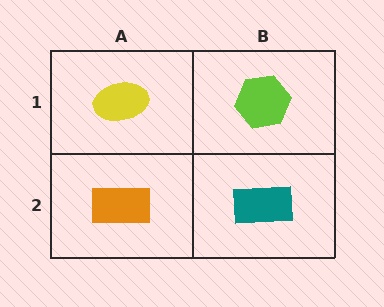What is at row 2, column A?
An orange rectangle.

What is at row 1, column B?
A lime hexagon.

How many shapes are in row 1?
2 shapes.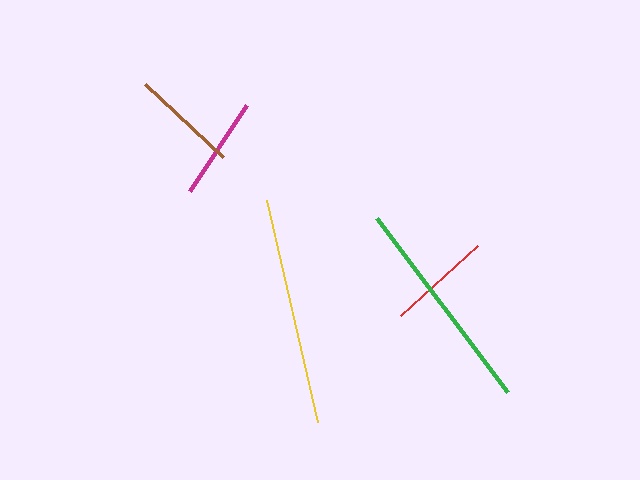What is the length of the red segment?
The red segment is approximately 104 pixels long.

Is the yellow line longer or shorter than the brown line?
The yellow line is longer than the brown line.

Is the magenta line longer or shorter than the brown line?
The brown line is longer than the magenta line.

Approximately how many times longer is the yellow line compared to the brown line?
The yellow line is approximately 2.1 times the length of the brown line.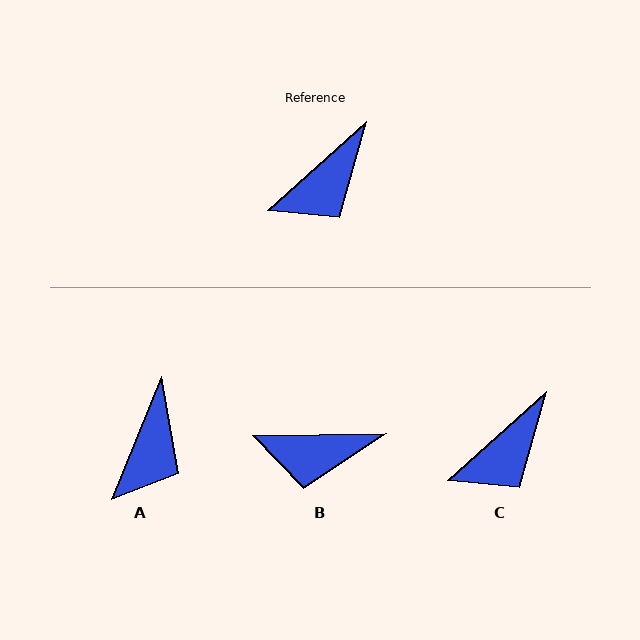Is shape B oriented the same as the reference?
No, it is off by about 41 degrees.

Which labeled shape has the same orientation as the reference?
C.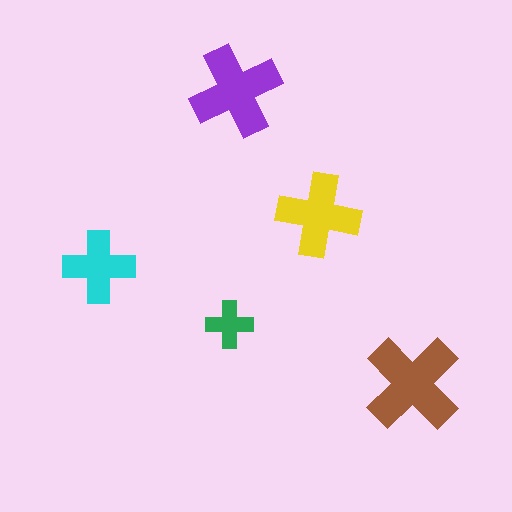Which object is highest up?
The purple cross is topmost.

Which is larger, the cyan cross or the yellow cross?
The yellow one.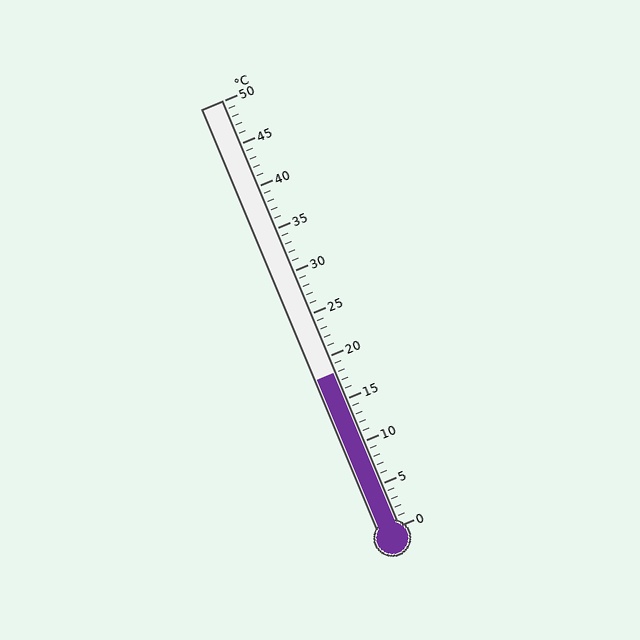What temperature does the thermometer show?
The thermometer shows approximately 18°C.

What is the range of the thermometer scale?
The thermometer scale ranges from 0°C to 50°C.